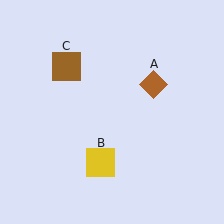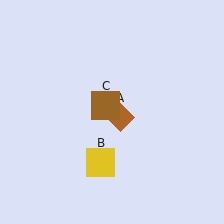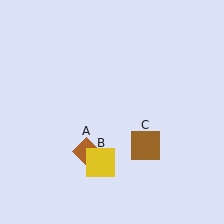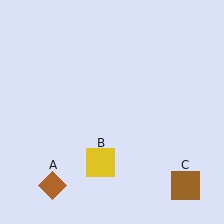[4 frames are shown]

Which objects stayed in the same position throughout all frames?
Yellow square (object B) remained stationary.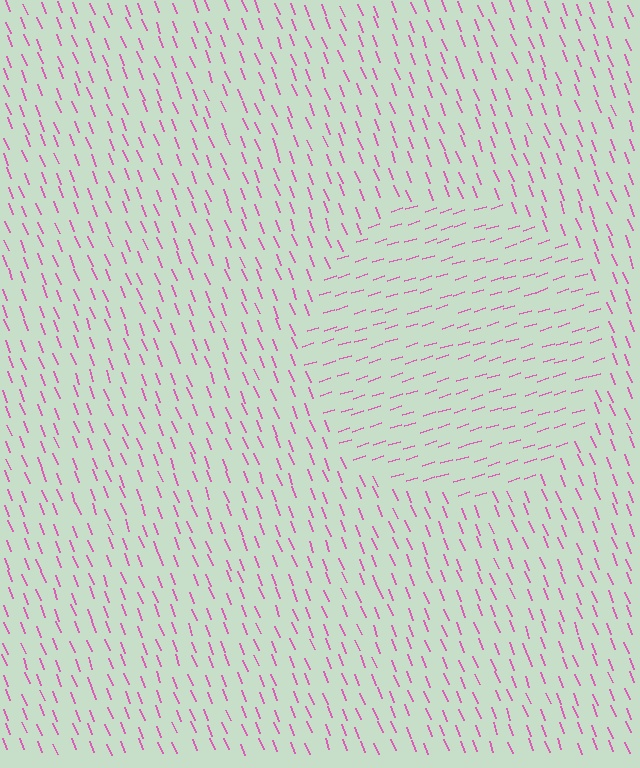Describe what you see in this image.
The image is filled with small pink line segments. A circle region in the image has lines oriented differently from the surrounding lines, creating a visible texture boundary.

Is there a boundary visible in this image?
Yes, there is a texture boundary formed by a change in line orientation.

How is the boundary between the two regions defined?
The boundary is defined purely by a change in line orientation (approximately 86 degrees difference). All lines are the same color and thickness.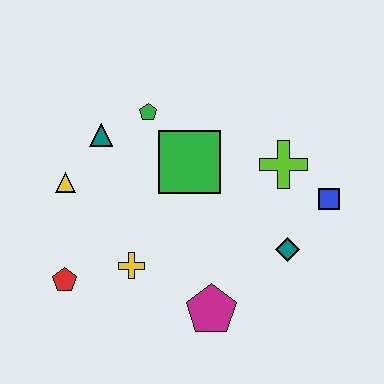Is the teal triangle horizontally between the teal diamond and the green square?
No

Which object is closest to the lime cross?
The blue square is closest to the lime cross.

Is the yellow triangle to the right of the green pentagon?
No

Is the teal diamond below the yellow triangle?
Yes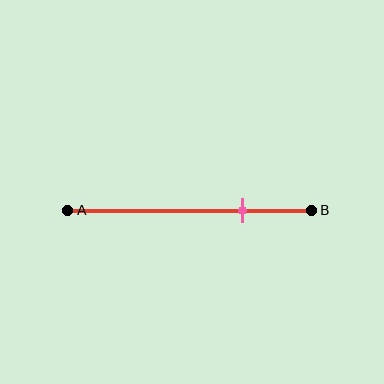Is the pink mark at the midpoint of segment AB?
No, the mark is at about 70% from A, not at the 50% midpoint.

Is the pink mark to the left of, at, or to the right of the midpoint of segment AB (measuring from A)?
The pink mark is to the right of the midpoint of segment AB.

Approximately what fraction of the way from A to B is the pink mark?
The pink mark is approximately 70% of the way from A to B.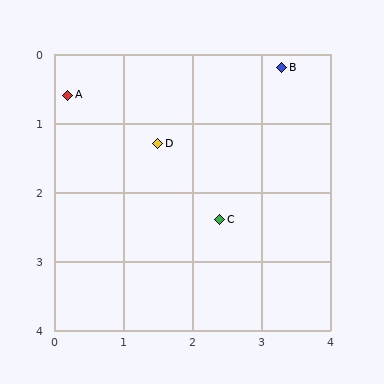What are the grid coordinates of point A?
Point A is at approximately (0.2, 0.6).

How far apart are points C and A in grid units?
Points C and A are about 2.8 grid units apart.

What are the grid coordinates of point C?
Point C is at approximately (2.4, 2.4).